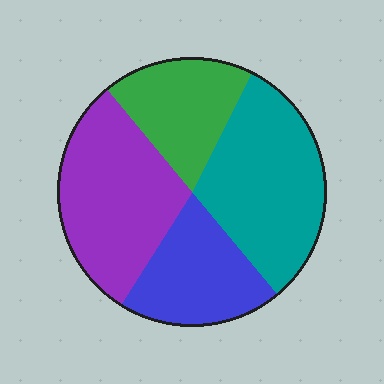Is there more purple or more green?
Purple.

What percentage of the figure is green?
Green covers around 20% of the figure.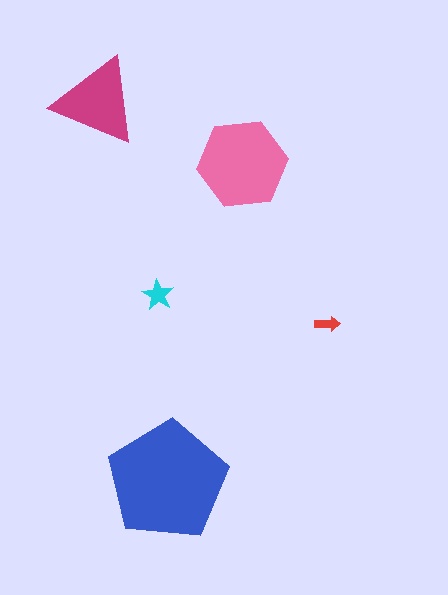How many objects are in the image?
There are 5 objects in the image.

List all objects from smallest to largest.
The red arrow, the cyan star, the magenta triangle, the pink hexagon, the blue pentagon.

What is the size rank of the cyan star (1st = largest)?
4th.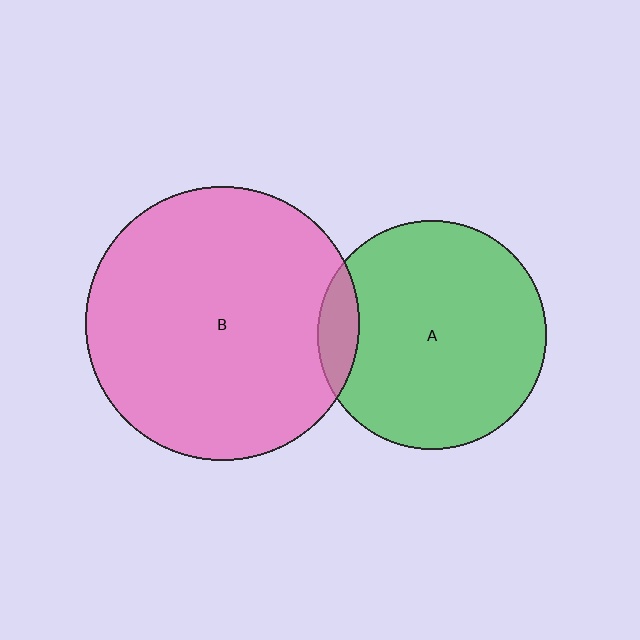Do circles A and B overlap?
Yes.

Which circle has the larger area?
Circle B (pink).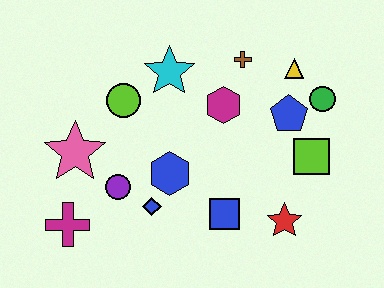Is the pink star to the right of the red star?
No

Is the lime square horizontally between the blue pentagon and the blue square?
No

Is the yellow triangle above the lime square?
Yes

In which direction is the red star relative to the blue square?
The red star is to the right of the blue square.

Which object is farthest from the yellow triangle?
The magenta cross is farthest from the yellow triangle.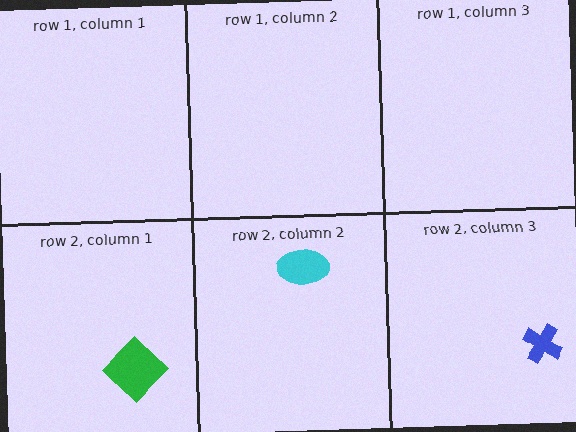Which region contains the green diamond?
The row 2, column 1 region.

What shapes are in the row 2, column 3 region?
The blue cross.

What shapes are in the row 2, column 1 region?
The green diamond.